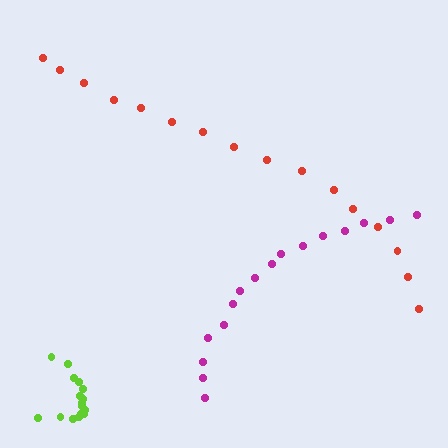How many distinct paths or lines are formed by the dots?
There are 3 distinct paths.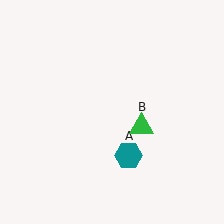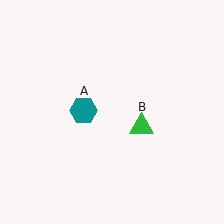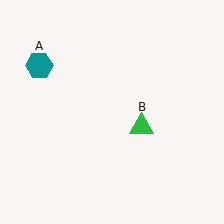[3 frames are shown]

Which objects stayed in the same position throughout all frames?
Green triangle (object B) remained stationary.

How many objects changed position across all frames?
1 object changed position: teal hexagon (object A).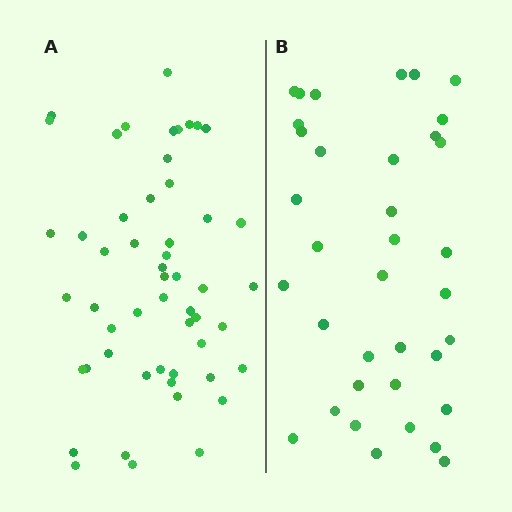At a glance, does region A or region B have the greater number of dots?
Region A (the left region) has more dots.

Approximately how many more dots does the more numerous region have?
Region A has approximately 15 more dots than region B.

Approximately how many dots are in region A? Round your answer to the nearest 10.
About 50 dots. (The exact count is 53, which rounds to 50.)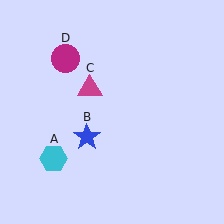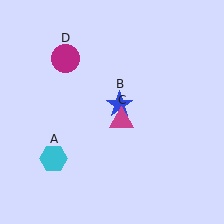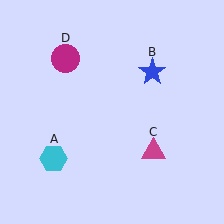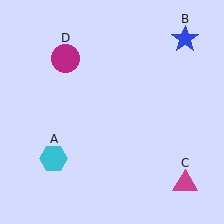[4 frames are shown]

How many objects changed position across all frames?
2 objects changed position: blue star (object B), magenta triangle (object C).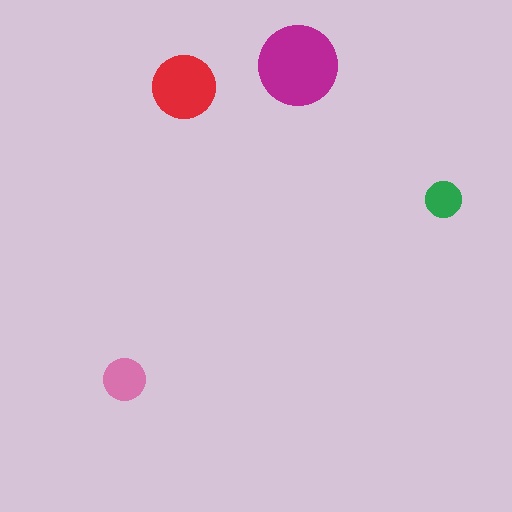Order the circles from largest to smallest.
the magenta one, the red one, the pink one, the green one.